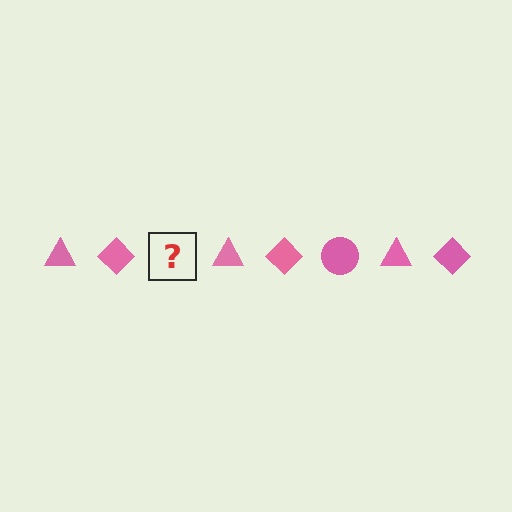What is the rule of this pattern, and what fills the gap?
The rule is that the pattern cycles through triangle, diamond, circle shapes in pink. The gap should be filled with a pink circle.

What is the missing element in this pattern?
The missing element is a pink circle.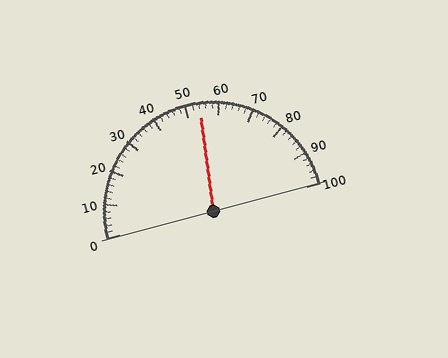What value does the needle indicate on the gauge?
The needle indicates approximately 54.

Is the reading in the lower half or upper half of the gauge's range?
The reading is in the upper half of the range (0 to 100).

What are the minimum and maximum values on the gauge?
The gauge ranges from 0 to 100.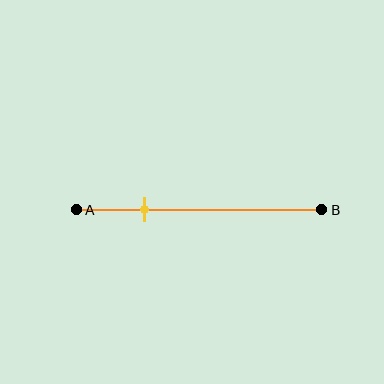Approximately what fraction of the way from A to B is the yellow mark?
The yellow mark is approximately 30% of the way from A to B.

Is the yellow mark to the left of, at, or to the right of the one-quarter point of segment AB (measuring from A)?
The yellow mark is approximately at the one-quarter point of segment AB.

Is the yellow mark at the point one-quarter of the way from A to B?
Yes, the mark is approximately at the one-quarter point.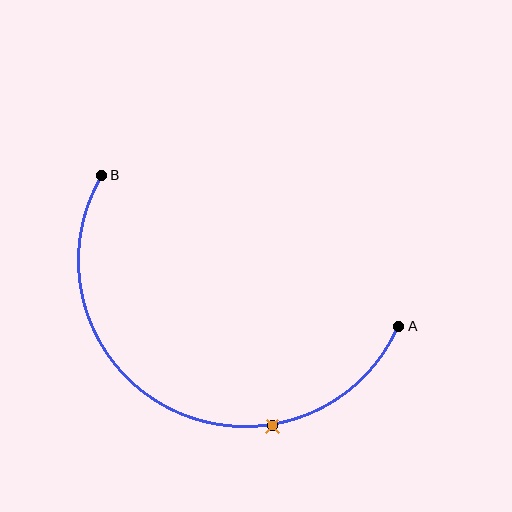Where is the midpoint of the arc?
The arc midpoint is the point on the curve farthest from the straight line joining A and B. It sits below that line.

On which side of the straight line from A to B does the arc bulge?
The arc bulges below the straight line connecting A and B.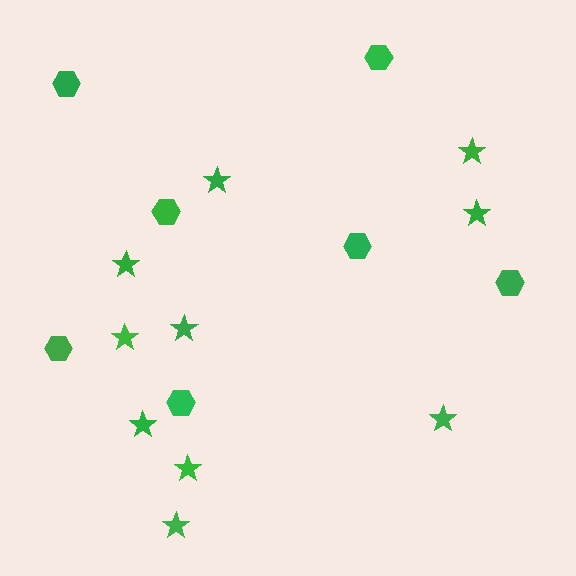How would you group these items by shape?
There are 2 groups: one group of stars (10) and one group of hexagons (7).